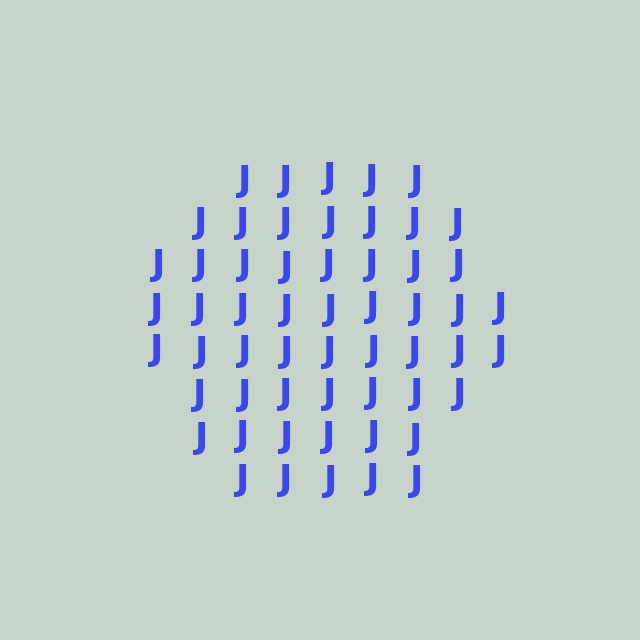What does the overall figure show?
The overall figure shows a hexagon.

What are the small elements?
The small elements are letter J's.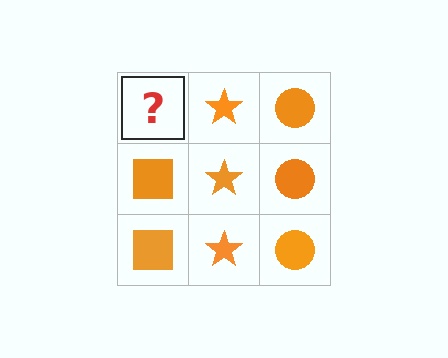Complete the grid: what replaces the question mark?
The question mark should be replaced with an orange square.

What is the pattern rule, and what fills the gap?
The rule is that each column has a consistent shape. The gap should be filled with an orange square.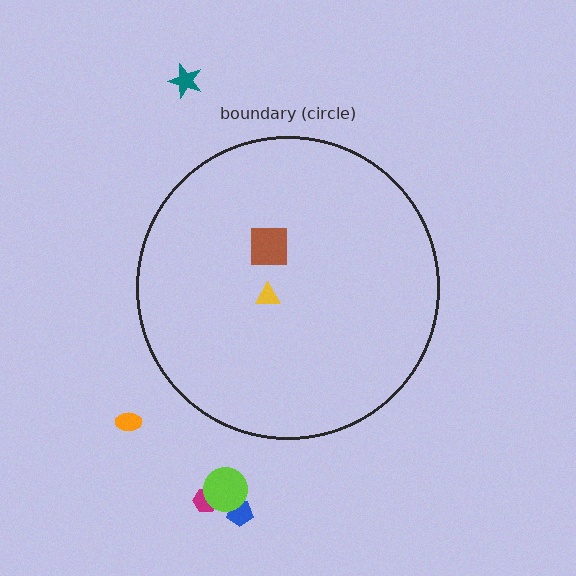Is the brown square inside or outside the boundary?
Inside.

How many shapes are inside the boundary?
2 inside, 5 outside.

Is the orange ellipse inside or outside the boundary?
Outside.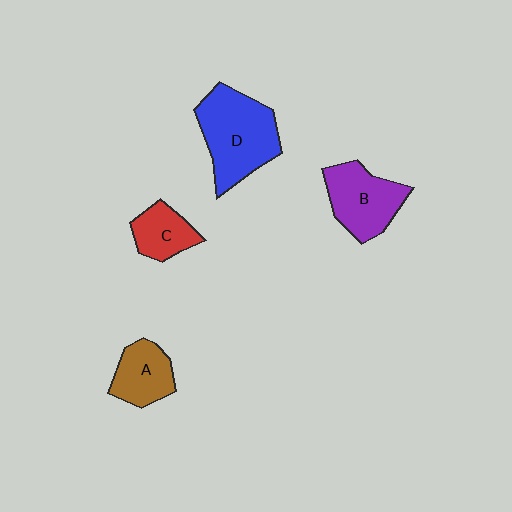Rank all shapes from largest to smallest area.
From largest to smallest: D (blue), B (purple), A (brown), C (red).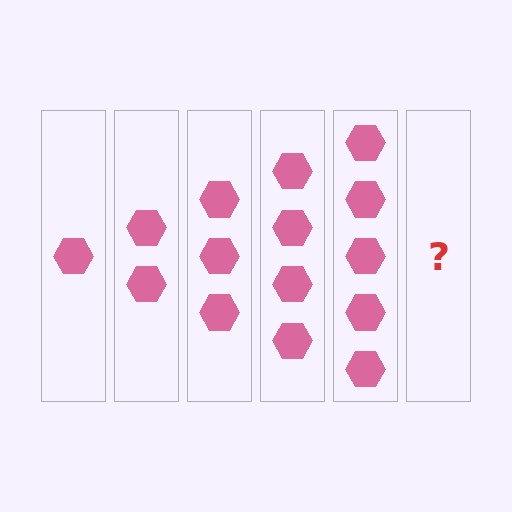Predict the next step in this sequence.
The next step is 6 hexagons.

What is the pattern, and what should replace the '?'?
The pattern is that each step adds one more hexagon. The '?' should be 6 hexagons.